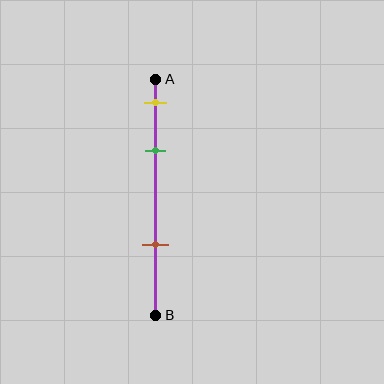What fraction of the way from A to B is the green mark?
The green mark is approximately 30% (0.3) of the way from A to B.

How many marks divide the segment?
There are 3 marks dividing the segment.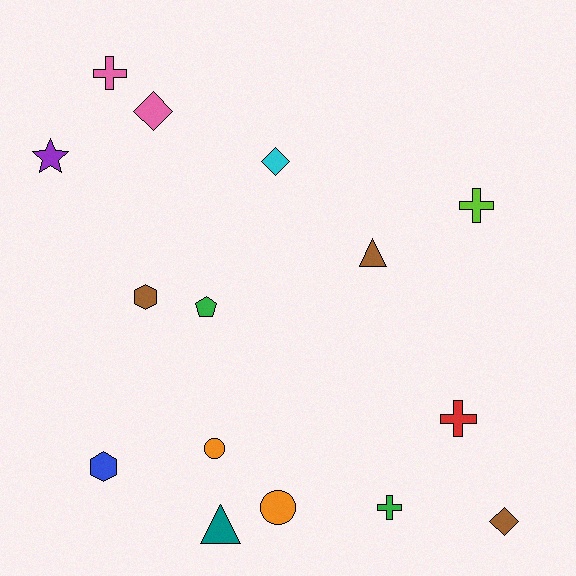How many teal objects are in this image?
There is 1 teal object.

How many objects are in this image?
There are 15 objects.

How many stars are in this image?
There is 1 star.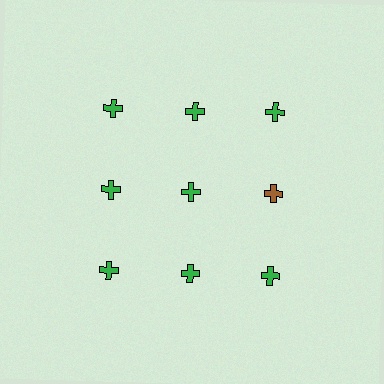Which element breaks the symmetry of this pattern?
The brown cross in the second row, center column breaks the symmetry. All other shapes are green crosses.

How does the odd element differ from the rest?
It has a different color: brown instead of green.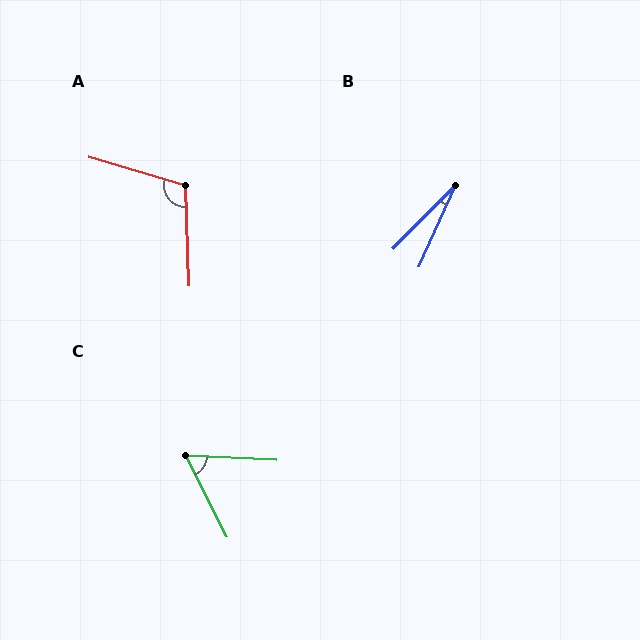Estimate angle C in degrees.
Approximately 60 degrees.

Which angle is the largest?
A, at approximately 109 degrees.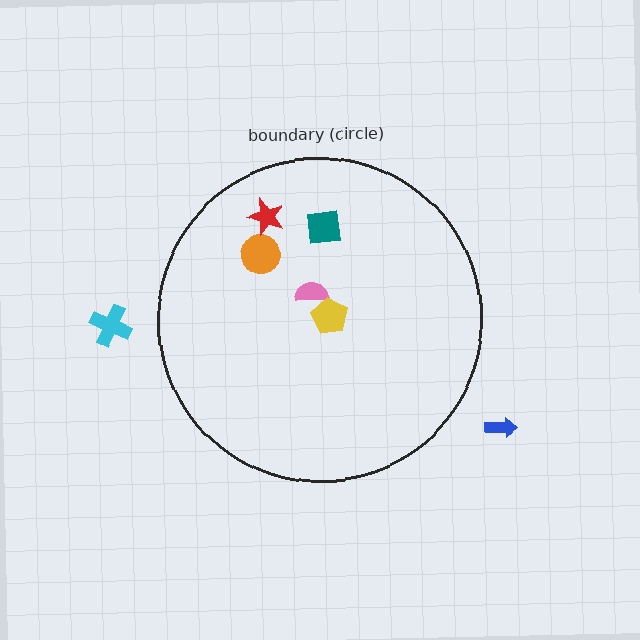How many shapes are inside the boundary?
5 inside, 2 outside.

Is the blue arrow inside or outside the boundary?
Outside.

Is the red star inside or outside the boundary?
Inside.